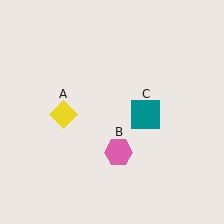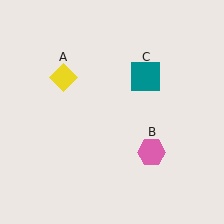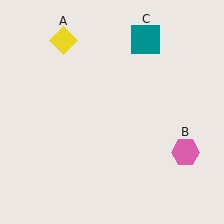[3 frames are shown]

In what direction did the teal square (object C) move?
The teal square (object C) moved up.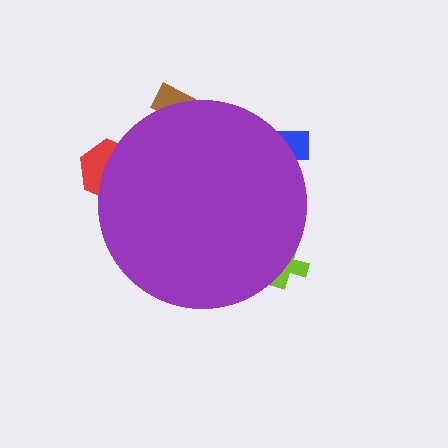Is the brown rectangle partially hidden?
Yes, the brown rectangle is partially hidden behind the purple circle.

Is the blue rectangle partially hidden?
Yes, the blue rectangle is partially hidden behind the purple circle.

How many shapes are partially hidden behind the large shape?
5 shapes are partially hidden.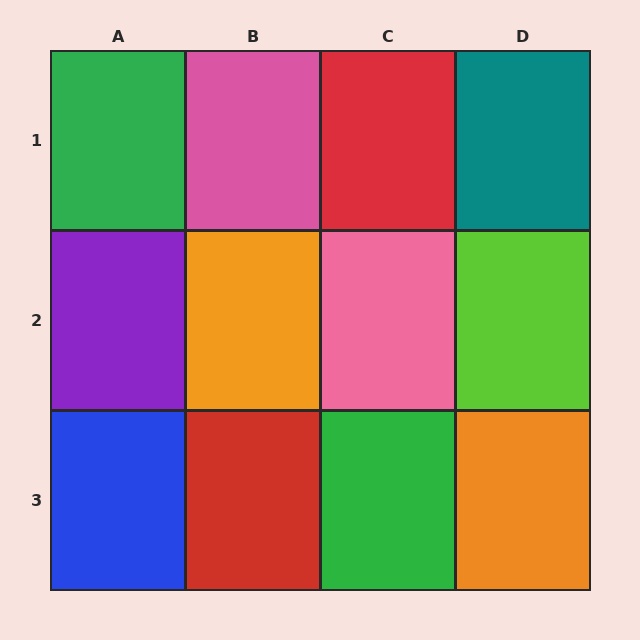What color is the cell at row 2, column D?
Lime.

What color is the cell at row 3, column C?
Green.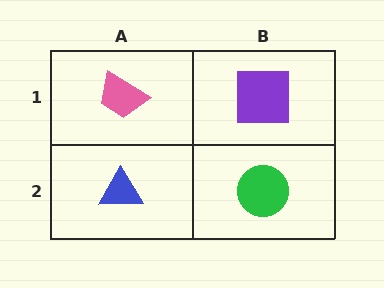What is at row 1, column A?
A pink trapezoid.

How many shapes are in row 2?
2 shapes.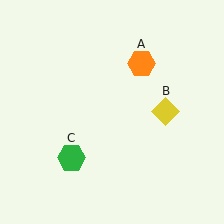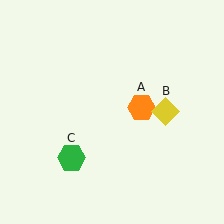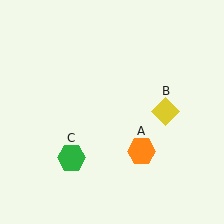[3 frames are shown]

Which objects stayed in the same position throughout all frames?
Yellow diamond (object B) and green hexagon (object C) remained stationary.